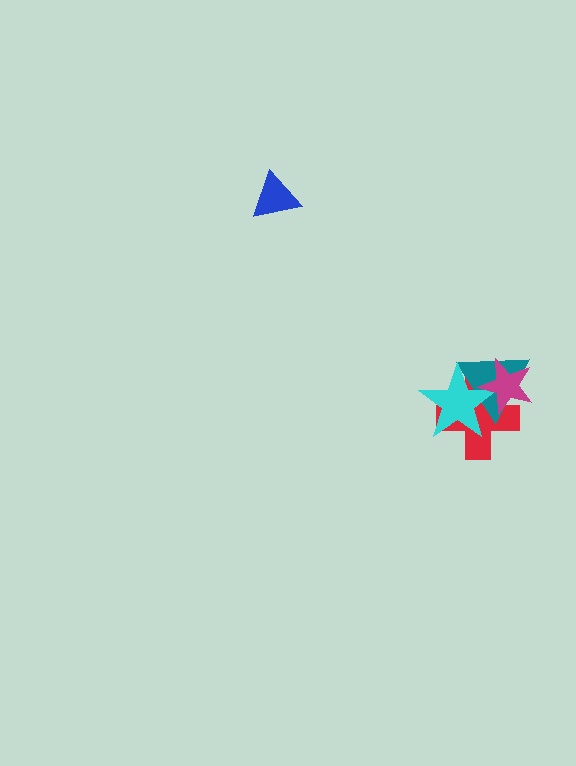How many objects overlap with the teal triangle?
3 objects overlap with the teal triangle.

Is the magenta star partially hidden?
No, no other shape covers it.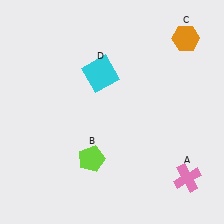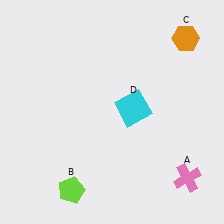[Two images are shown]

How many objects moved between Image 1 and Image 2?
2 objects moved between the two images.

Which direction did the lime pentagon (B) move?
The lime pentagon (B) moved down.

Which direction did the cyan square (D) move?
The cyan square (D) moved down.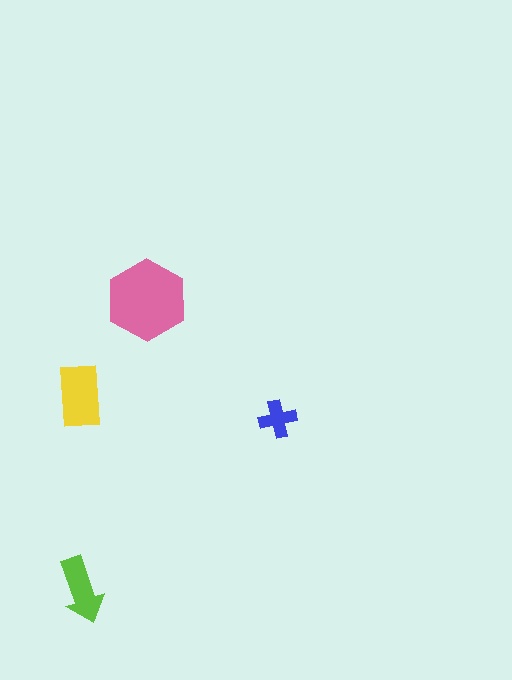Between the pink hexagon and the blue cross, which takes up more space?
The pink hexagon.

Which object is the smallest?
The blue cross.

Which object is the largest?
The pink hexagon.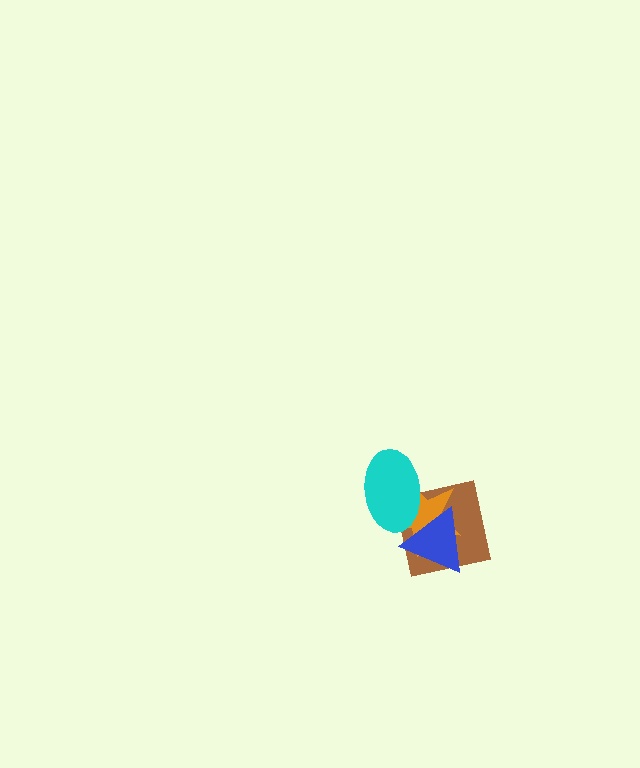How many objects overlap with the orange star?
3 objects overlap with the orange star.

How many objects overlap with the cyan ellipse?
3 objects overlap with the cyan ellipse.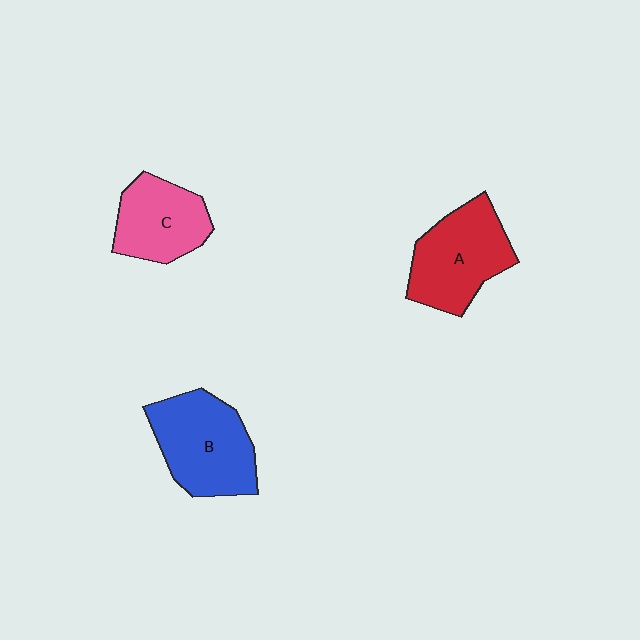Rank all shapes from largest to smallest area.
From largest to smallest: B (blue), A (red), C (pink).